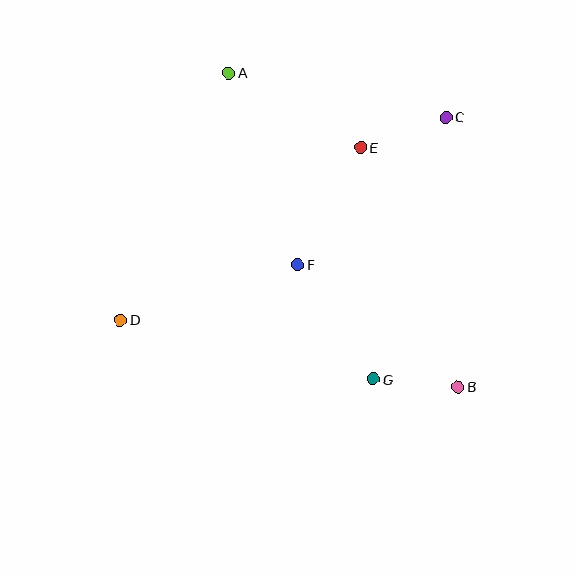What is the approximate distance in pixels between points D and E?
The distance between D and E is approximately 296 pixels.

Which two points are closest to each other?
Points B and G are closest to each other.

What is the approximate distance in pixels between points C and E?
The distance between C and E is approximately 91 pixels.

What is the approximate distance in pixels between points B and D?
The distance between B and D is approximately 344 pixels.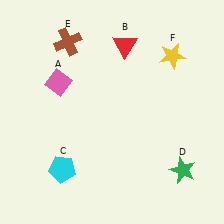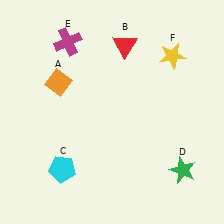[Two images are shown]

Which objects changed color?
A changed from pink to orange. E changed from brown to magenta.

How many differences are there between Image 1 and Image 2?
There are 2 differences between the two images.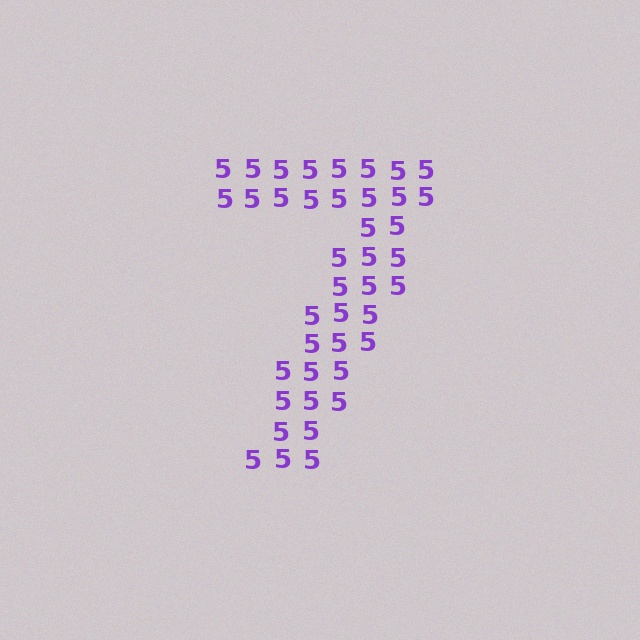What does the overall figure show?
The overall figure shows the digit 7.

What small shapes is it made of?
It is made of small digit 5's.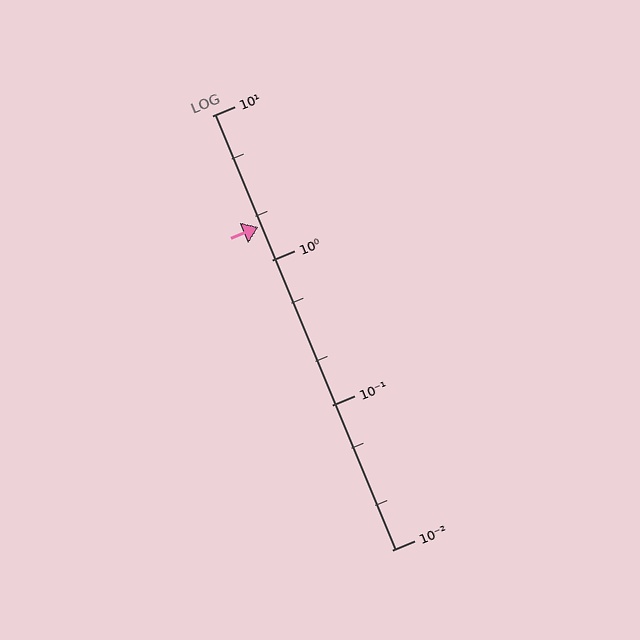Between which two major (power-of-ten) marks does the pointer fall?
The pointer is between 1 and 10.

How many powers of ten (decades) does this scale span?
The scale spans 3 decades, from 0.01 to 10.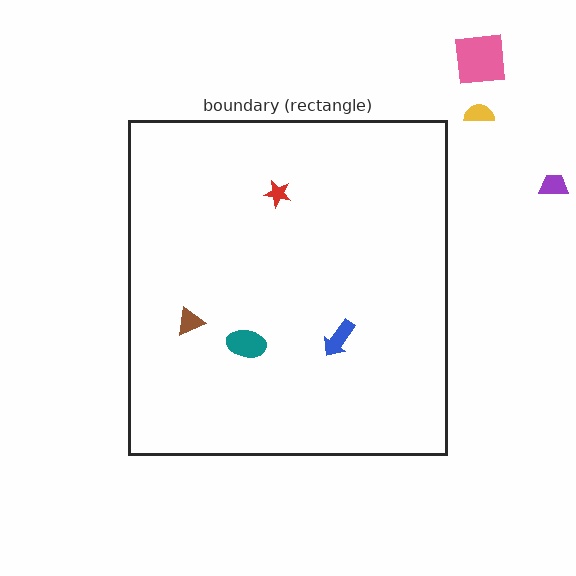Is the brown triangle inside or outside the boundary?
Inside.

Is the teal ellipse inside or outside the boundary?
Inside.